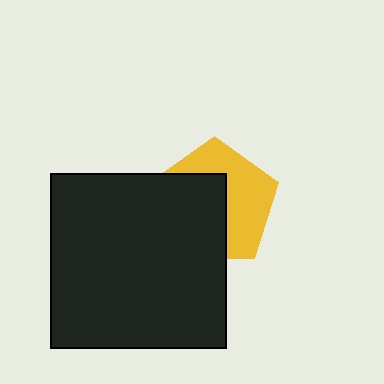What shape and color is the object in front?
The object in front is a black square.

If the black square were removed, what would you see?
You would see the complete yellow pentagon.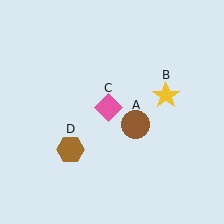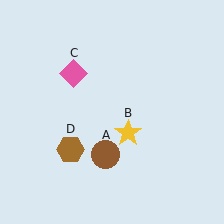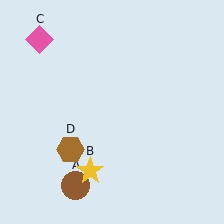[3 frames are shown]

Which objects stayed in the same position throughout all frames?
Brown hexagon (object D) remained stationary.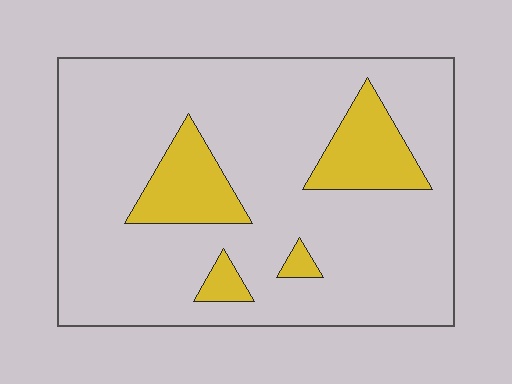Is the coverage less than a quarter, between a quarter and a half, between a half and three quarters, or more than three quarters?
Less than a quarter.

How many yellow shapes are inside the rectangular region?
4.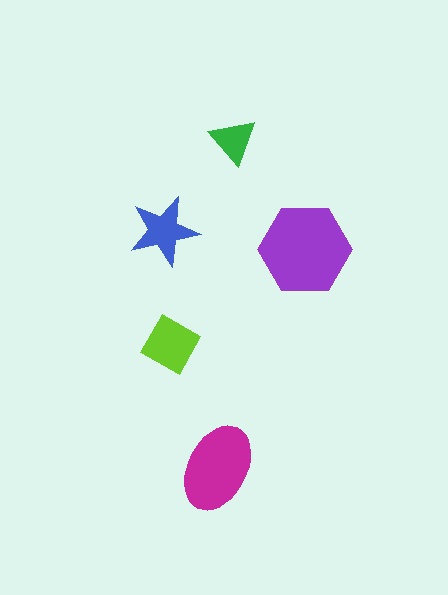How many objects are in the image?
There are 5 objects in the image.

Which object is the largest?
The purple hexagon.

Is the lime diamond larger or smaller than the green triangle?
Larger.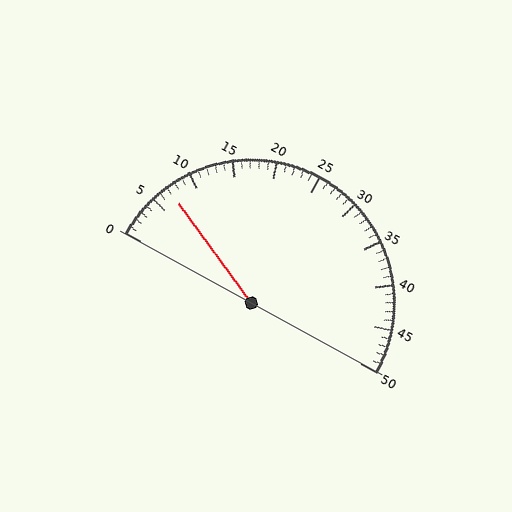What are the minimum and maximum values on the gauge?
The gauge ranges from 0 to 50.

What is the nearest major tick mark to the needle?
The nearest major tick mark is 5.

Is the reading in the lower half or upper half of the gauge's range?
The reading is in the lower half of the range (0 to 50).